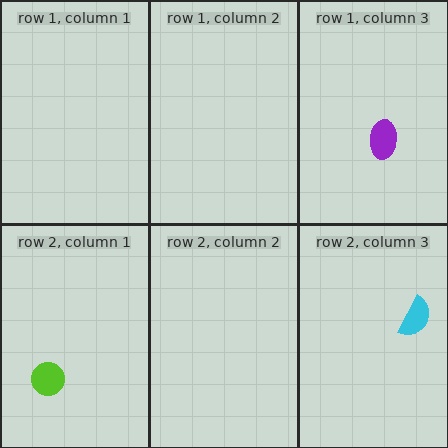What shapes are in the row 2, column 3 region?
The cyan semicircle.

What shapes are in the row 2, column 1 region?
The lime circle.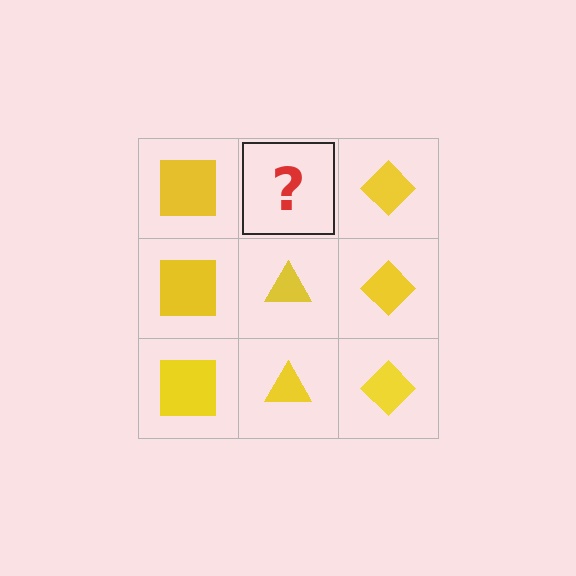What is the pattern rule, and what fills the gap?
The rule is that each column has a consistent shape. The gap should be filled with a yellow triangle.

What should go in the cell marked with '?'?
The missing cell should contain a yellow triangle.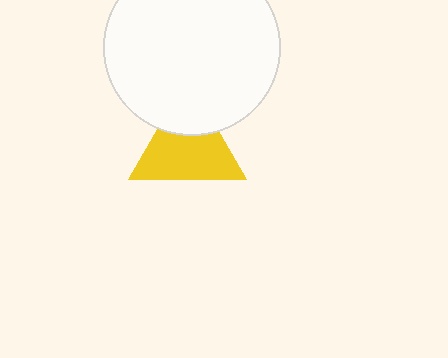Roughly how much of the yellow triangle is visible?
Most of it is visible (roughly 69%).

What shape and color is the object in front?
The object in front is a white circle.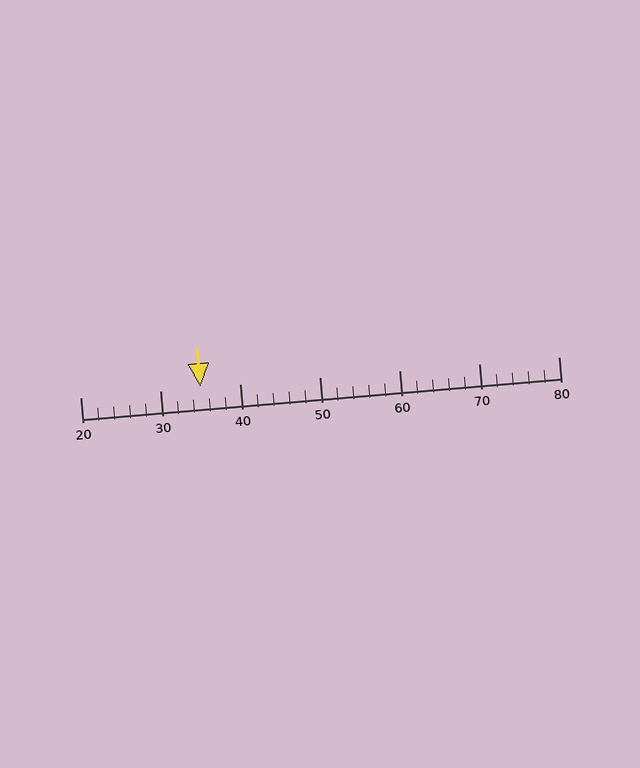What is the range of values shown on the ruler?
The ruler shows values from 20 to 80.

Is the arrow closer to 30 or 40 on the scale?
The arrow is closer to 40.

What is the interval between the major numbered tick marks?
The major tick marks are spaced 10 units apart.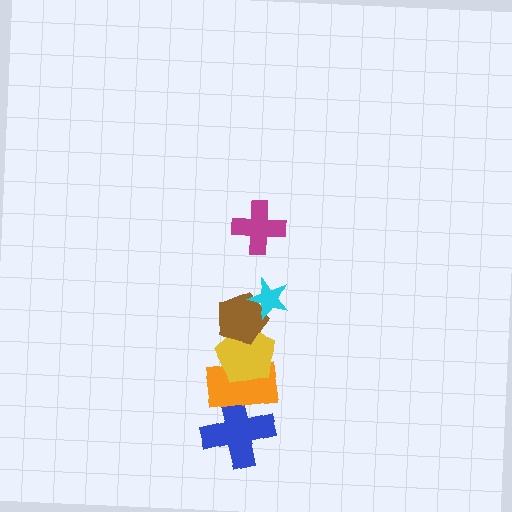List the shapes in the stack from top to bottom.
From top to bottom: the magenta cross, the cyan star, the brown pentagon, the yellow pentagon, the orange rectangle, the blue cross.